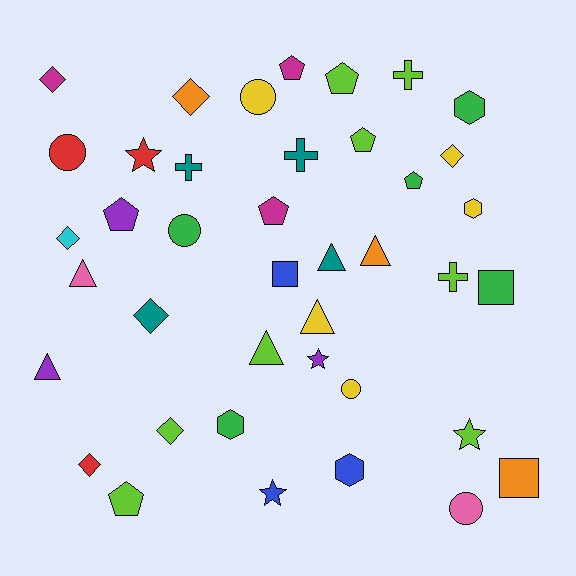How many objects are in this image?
There are 40 objects.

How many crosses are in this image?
There are 4 crosses.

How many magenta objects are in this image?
There are 3 magenta objects.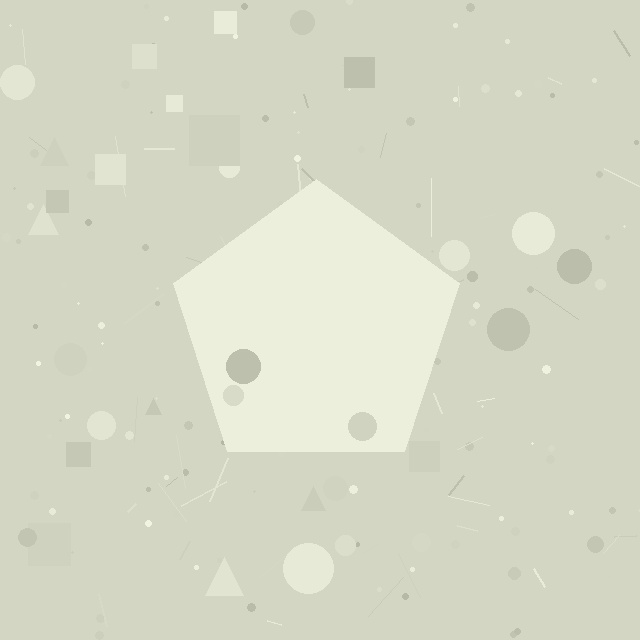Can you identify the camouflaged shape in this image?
The camouflaged shape is a pentagon.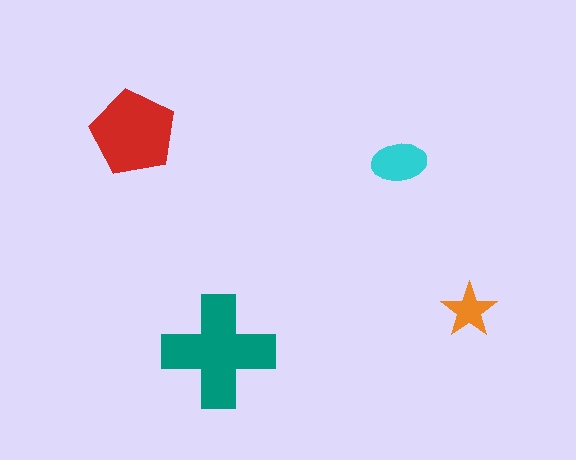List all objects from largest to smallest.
The teal cross, the red pentagon, the cyan ellipse, the orange star.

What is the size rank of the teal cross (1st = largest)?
1st.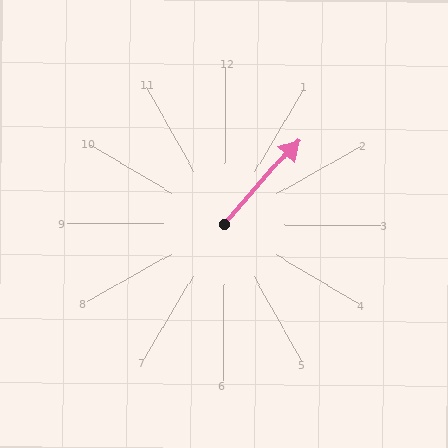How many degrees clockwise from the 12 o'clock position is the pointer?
Approximately 41 degrees.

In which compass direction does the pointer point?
Northeast.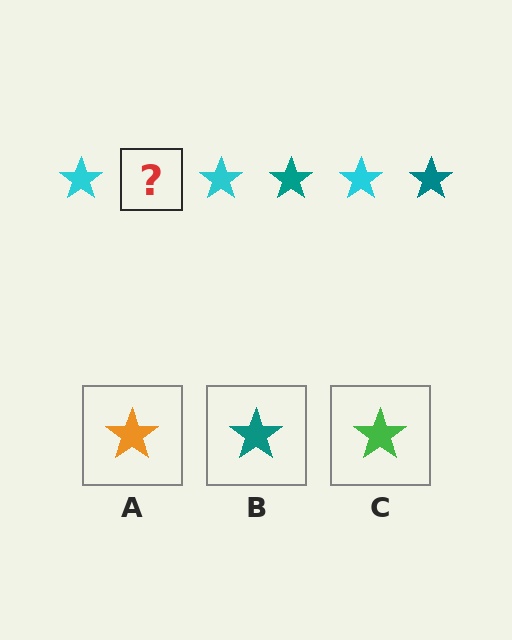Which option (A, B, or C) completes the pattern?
B.